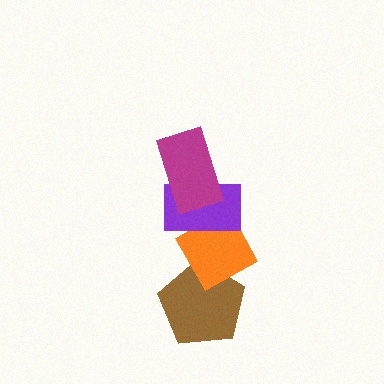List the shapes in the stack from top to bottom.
From top to bottom: the magenta rectangle, the purple rectangle, the orange diamond, the brown pentagon.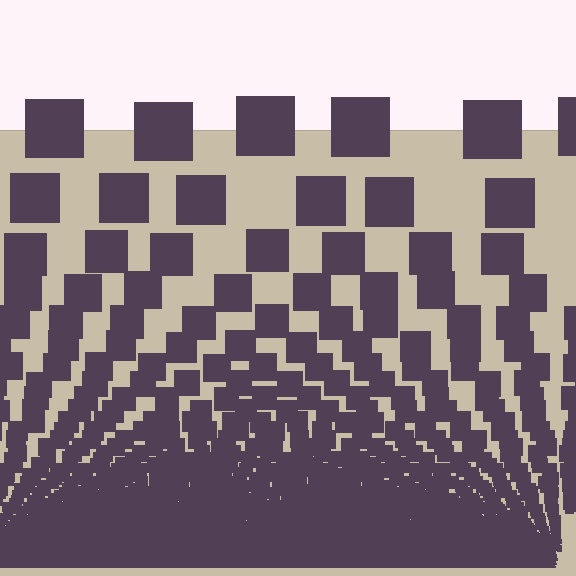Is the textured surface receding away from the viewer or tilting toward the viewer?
The surface appears to tilt toward the viewer. Texture elements get larger and sparser toward the top.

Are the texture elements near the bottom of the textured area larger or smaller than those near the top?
Smaller. The gradient is inverted — elements near the bottom are smaller and denser.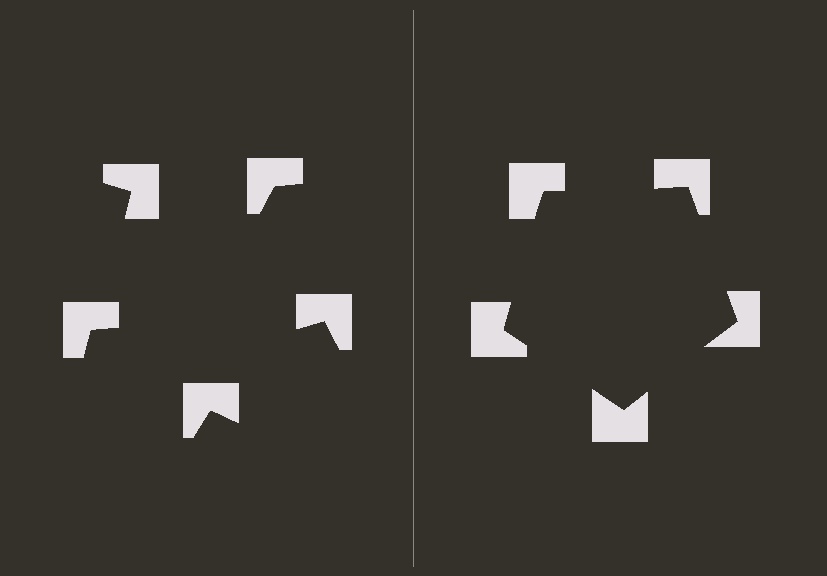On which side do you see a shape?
An illusory pentagon appears on the right side. On the left side the wedge cuts are rotated, so no coherent shape forms.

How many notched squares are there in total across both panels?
10 — 5 on each side.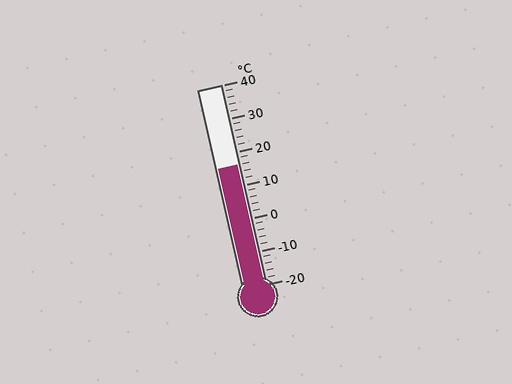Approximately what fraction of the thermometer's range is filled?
The thermometer is filled to approximately 60% of its range.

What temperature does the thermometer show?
The thermometer shows approximately 16°C.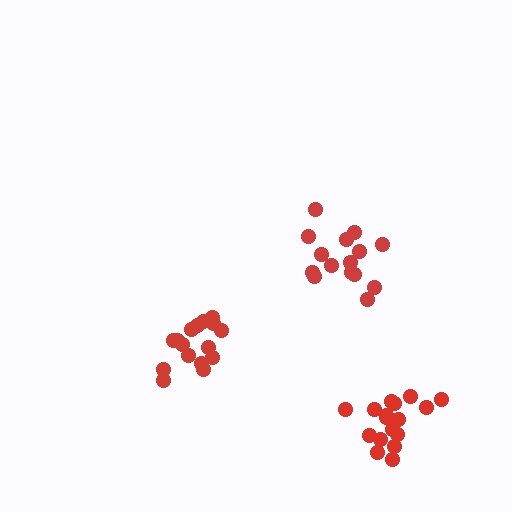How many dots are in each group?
Group 1: 17 dots, Group 2: 17 dots, Group 3: 15 dots (49 total).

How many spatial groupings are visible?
There are 3 spatial groupings.